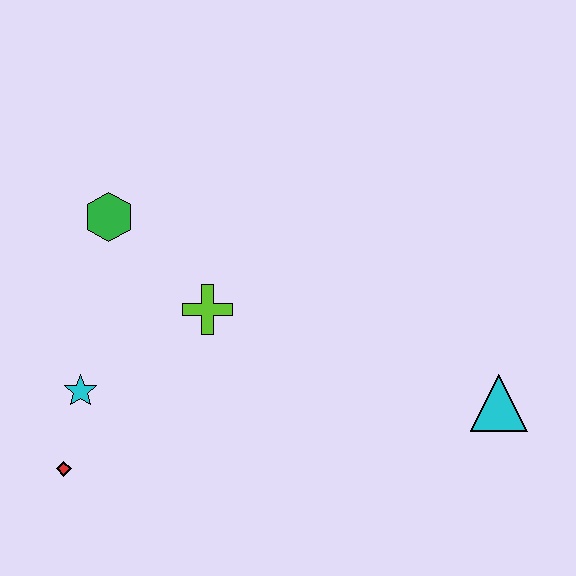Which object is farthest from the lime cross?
The cyan triangle is farthest from the lime cross.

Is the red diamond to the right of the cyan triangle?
No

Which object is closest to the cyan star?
The red diamond is closest to the cyan star.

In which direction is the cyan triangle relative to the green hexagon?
The cyan triangle is to the right of the green hexagon.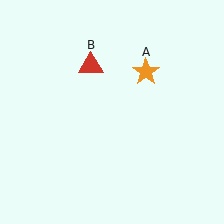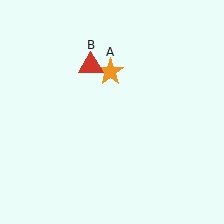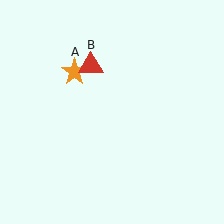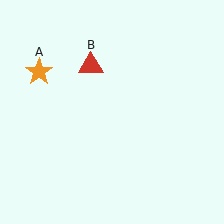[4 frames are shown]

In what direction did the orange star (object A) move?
The orange star (object A) moved left.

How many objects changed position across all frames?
1 object changed position: orange star (object A).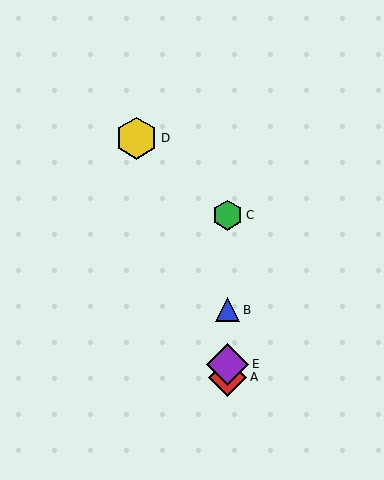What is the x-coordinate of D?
Object D is at x≈137.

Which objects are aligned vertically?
Objects A, B, C, E are aligned vertically.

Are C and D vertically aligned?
No, C is at x≈228 and D is at x≈137.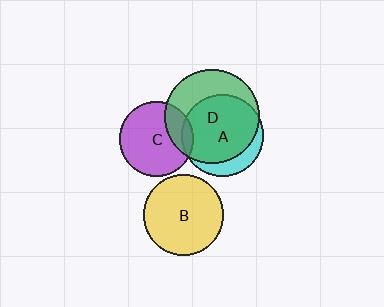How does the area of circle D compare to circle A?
Approximately 1.3 times.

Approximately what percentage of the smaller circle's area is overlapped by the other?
Approximately 10%.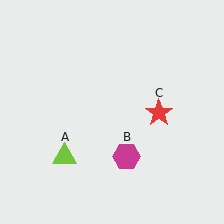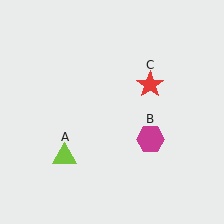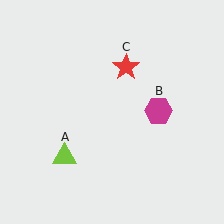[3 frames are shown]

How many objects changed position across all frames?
2 objects changed position: magenta hexagon (object B), red star (object C).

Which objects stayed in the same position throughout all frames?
Lime triangle (object A) remained stationary.